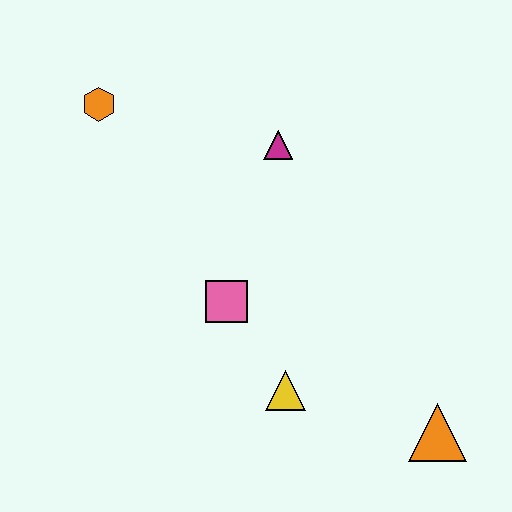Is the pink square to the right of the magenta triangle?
No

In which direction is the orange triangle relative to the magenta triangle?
The orange triangle is below the magenta triangle.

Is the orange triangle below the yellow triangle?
Yes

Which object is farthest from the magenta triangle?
The orange triangle is farthest from the magenta triangle.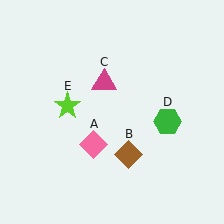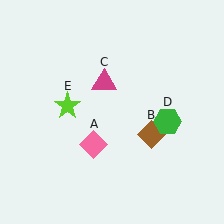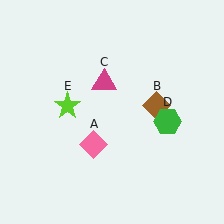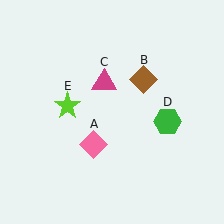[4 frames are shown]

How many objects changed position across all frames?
1 object changed position: brown diamond (object B).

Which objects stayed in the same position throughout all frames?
Pink diamond (object A) and magenta triangle (object C) and green hexagon (object D) and lime star (object E) remained stationary.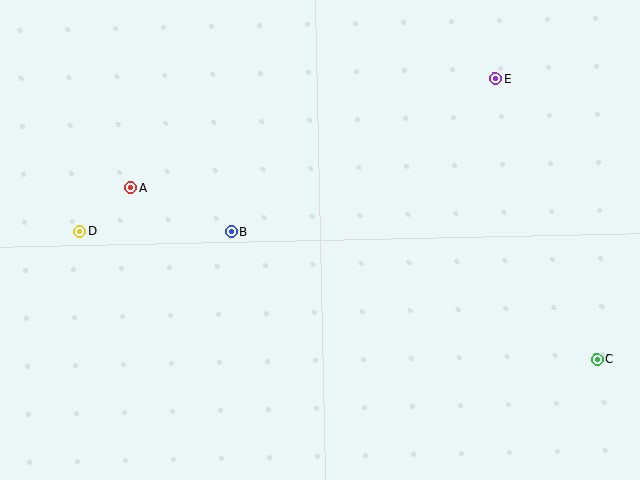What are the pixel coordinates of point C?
Point C is at (597, 359).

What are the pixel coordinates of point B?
Point B is at (231, 231).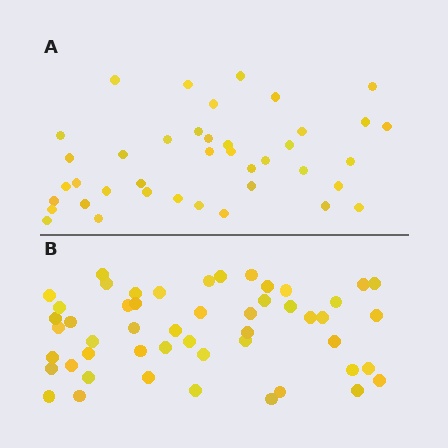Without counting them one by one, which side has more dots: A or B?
Region B (the bottom region) has more dots.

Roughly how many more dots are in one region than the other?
Region B has roughly 12 or so more dots than region A.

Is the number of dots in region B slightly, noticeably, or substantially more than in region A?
Region B has noticeably more, but not dramatically so. The ratio is roughly 1.3 to 1.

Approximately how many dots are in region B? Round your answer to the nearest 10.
About 50 dots. (The exact count is 51, which rounds to 50.)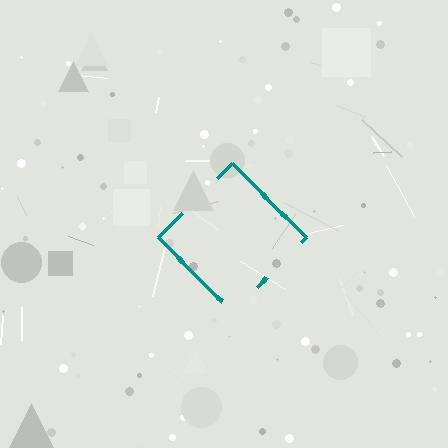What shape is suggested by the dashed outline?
The dashed outline suggests a diamond.